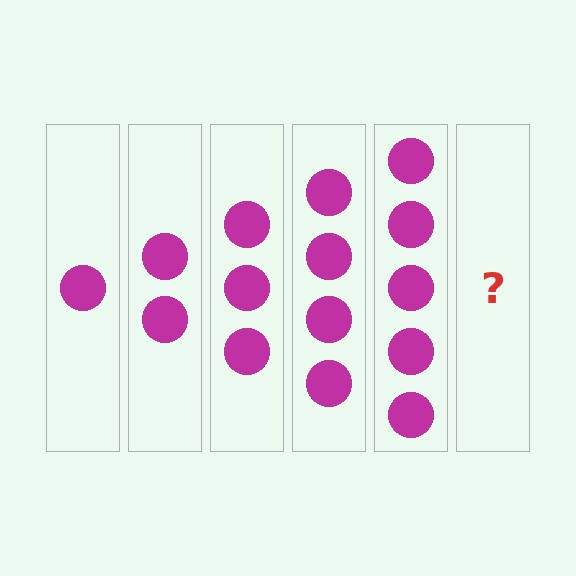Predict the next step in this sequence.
The next step is 6 circles.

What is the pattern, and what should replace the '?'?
The pattern is that each step adds one more circle. The '?' should be 6 circles.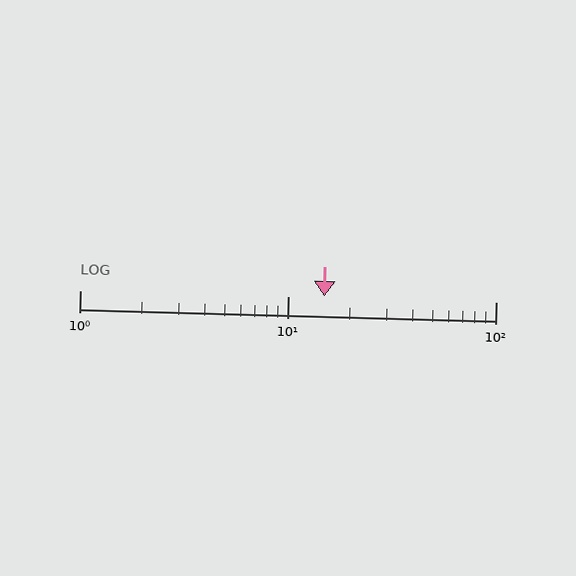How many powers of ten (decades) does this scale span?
The scale spans 2 decades, from 1 to 100.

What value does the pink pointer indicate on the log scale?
The pointer indicates approximately 15.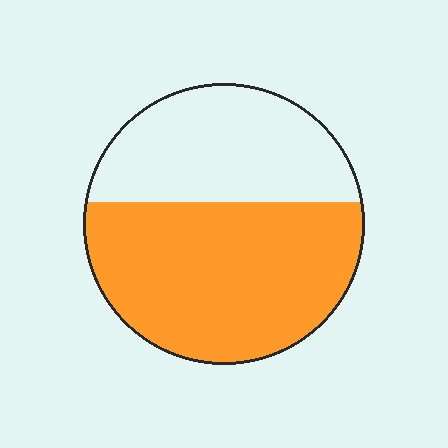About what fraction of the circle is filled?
About three fifths (3/5).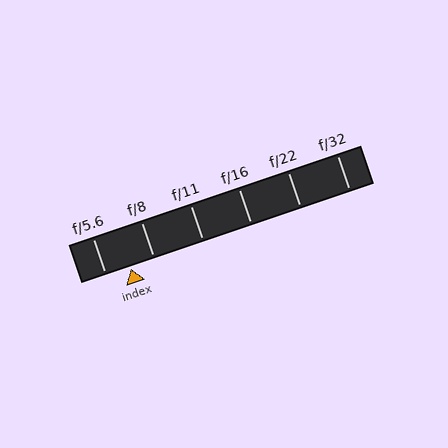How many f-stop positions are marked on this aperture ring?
There are 6 f-stop positions marked.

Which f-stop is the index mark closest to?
The index mark is closest to f/8.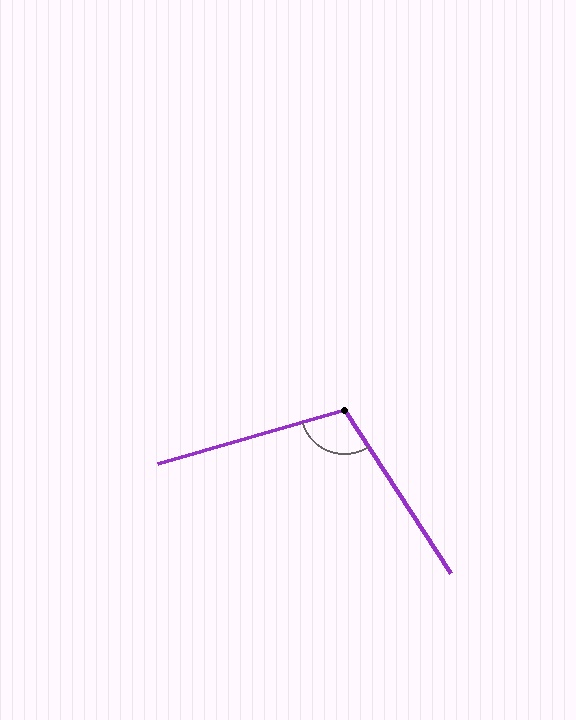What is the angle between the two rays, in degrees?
Approximately 107 degrees.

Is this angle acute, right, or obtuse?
It is obtuse.